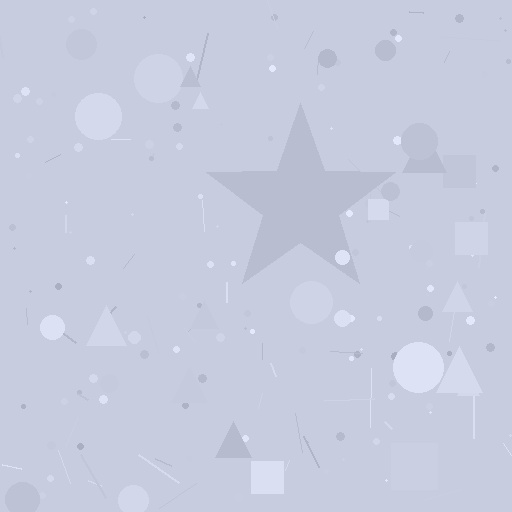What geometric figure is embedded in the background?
A star is embedded in the background.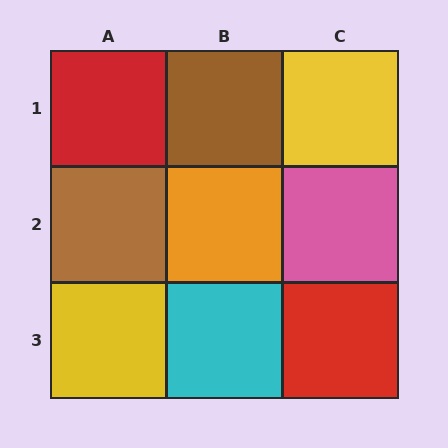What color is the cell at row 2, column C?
Pink.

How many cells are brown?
2 cells are brown.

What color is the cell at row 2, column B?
Orange.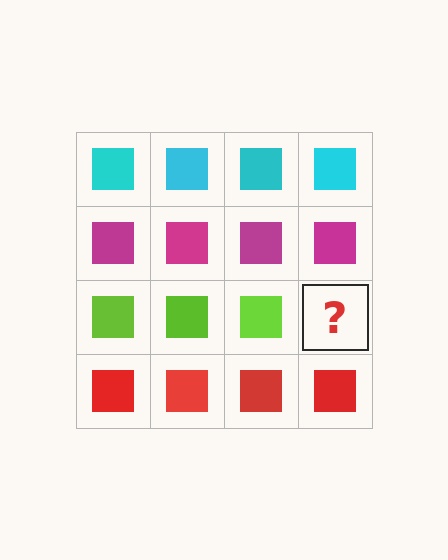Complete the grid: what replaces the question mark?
The question mark should be replaced with a lime square.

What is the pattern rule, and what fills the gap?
The rule is that each row has a consistent color. The gap should be filled with a lime square.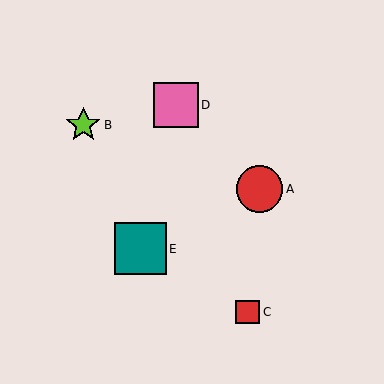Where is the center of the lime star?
The center of the lime star is at (83, 125).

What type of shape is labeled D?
Shape D is a pink square.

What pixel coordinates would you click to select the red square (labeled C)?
Click at (248, 312) to select the red square C.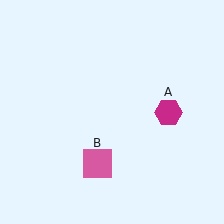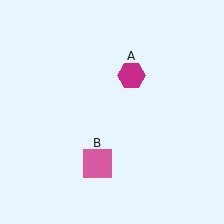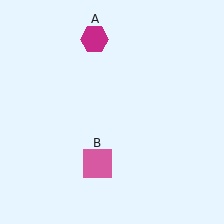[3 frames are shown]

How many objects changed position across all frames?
1 object changed position: magenta hexagon (object A).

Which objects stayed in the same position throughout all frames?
Pink square (object B) remained stationary.